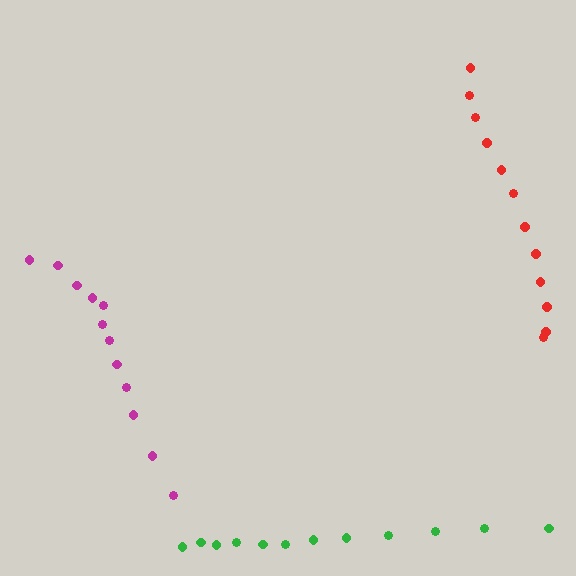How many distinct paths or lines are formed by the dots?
There are 3 distinct paths.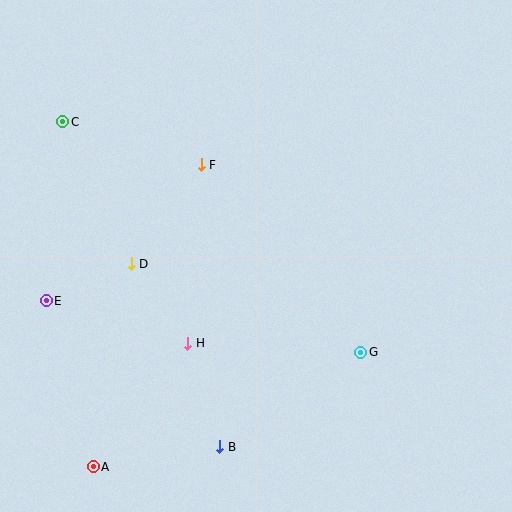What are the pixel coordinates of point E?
Point E is at (46, 301).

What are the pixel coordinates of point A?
Point A is at (93, 467).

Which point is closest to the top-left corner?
Point C is closest to the top-left corner.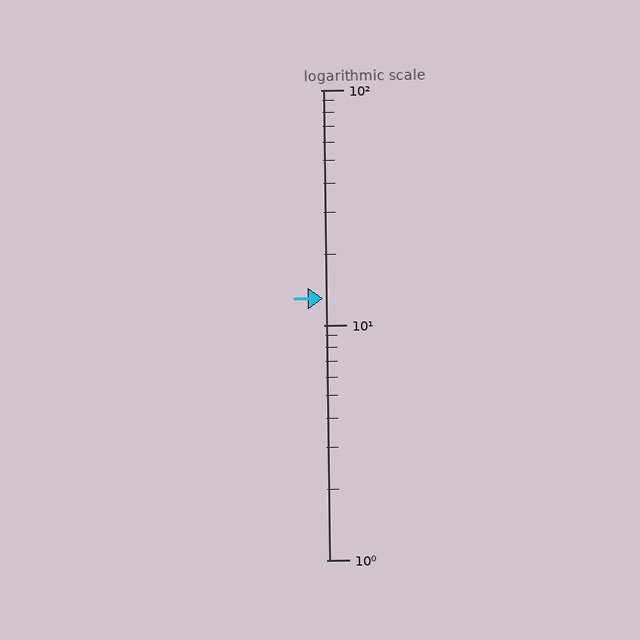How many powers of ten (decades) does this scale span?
The scale spans 2 decades, from 1 to 100.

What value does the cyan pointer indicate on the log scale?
The pointer indicates approximately 13.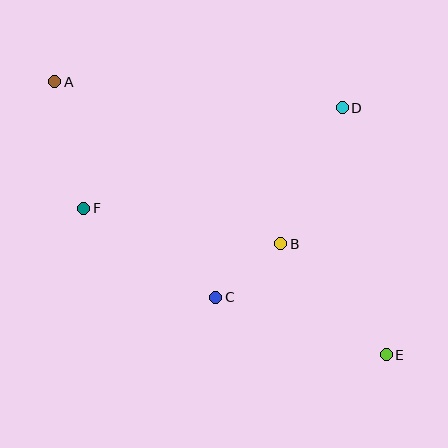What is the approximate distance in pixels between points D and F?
The distance between D and F is approximately 277 pixels.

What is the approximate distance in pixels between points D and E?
The distance between D and E is approximately 251 pixels.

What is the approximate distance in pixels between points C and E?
The distance between C and E is approximately 180 pixels.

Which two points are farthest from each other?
Points A and E are farthest from each other.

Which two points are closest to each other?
Points B and C are closest to each other.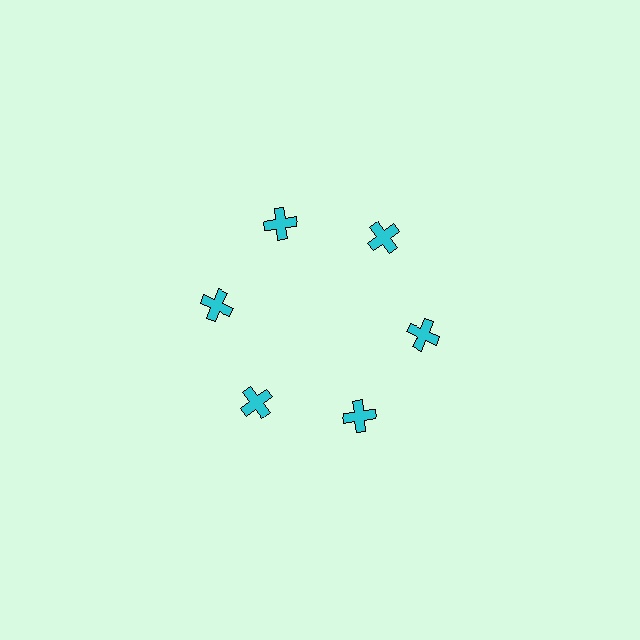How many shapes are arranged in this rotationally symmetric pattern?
There are 6 shapes, arranged in 6 groups of 1.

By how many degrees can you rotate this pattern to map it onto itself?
The pattern maps onto itself every 60 degrees of rotation.